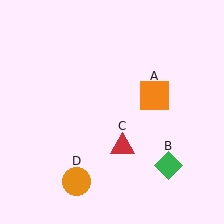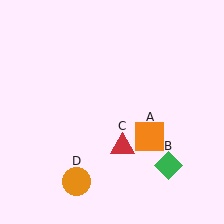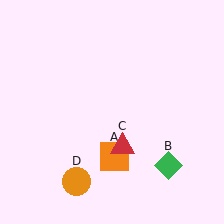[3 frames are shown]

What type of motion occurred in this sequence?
The orange square (object A) rotated clockwise around the center of the scene.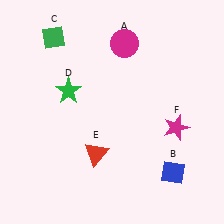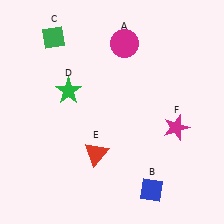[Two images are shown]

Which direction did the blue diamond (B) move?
The blue diamond (B) moved left.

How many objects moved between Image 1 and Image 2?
1 object moved between the two images.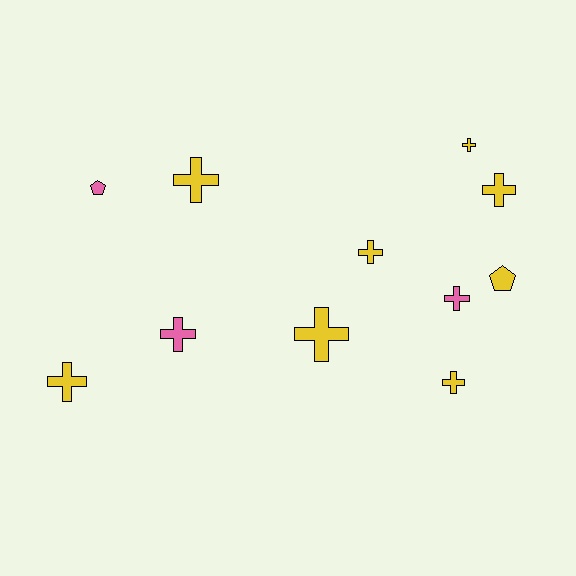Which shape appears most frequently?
Cross, with 9 objects.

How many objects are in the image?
There are 11 objects.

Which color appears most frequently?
Yellow, with 8 objects.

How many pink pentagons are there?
There is 1 pink pentagon.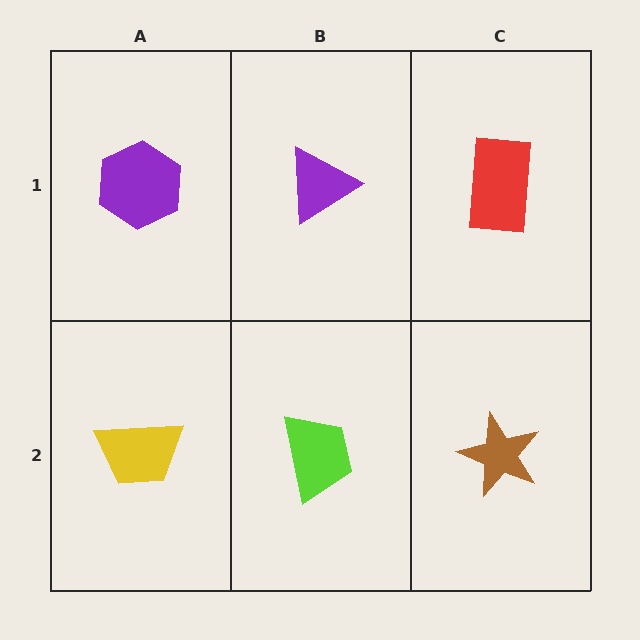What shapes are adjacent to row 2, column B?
A purple triangle (row 1, column B), a yellow trapezoid (row 2, column A), a brown star (row 2, column C).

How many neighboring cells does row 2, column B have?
3.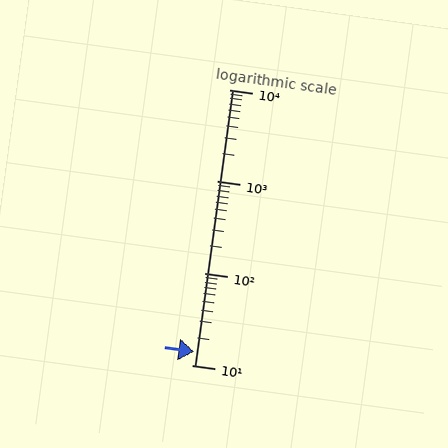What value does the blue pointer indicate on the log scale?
The pointer indicates approximately 14.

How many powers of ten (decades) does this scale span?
The scale spans 3 decades, from 10 to 10000.